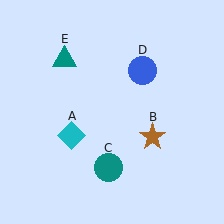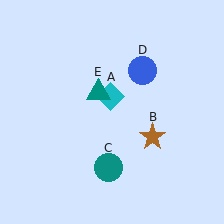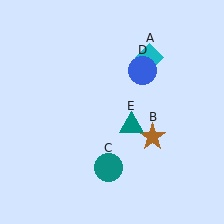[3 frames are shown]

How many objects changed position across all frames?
2 objects changed position: cyan diamond (object A), teal triangle (object E).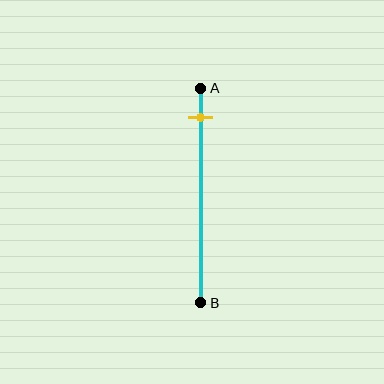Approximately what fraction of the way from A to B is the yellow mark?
The yellow mark is approximately 15% of the way from A to B.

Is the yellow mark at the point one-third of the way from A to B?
No, the mark is at about 15% from A, not at the 33% one-third point.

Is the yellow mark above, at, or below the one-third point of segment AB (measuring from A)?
The yellow mark is above the one-third point of segment AB.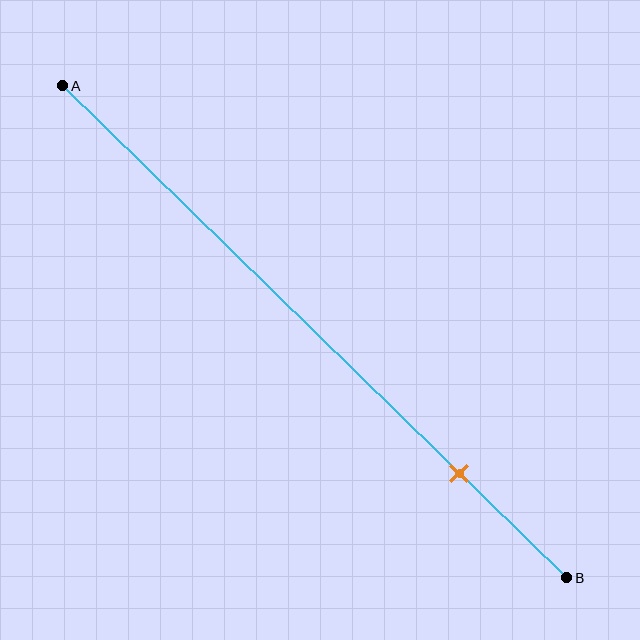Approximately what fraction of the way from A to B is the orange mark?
The orange mark is approximately 80% of the way from A to B.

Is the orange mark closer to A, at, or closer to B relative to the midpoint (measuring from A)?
The orange mark is closer to point B than the midpoint of segment AB.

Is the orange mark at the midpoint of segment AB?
No, the mark is at about 80% from A, not at the 50% midpoint.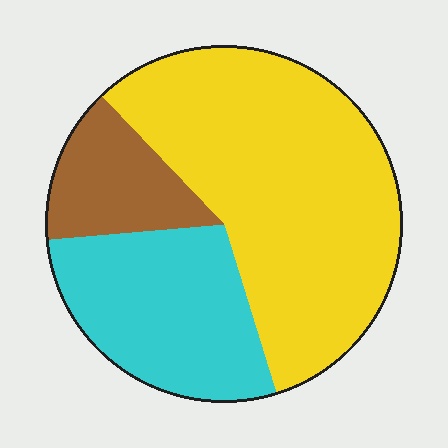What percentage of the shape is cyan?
Cyan takes up about one quarter (1/4) of the shape.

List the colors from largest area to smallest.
From largest to smallest: yellow, cyan, brown.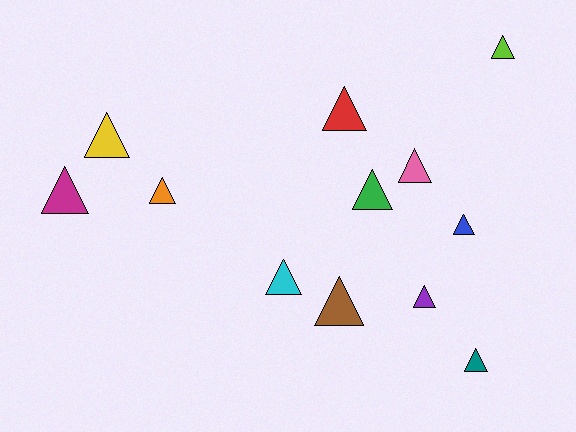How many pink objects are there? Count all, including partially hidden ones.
There is 1 pink object.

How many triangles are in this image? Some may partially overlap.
There are 12 triangles.